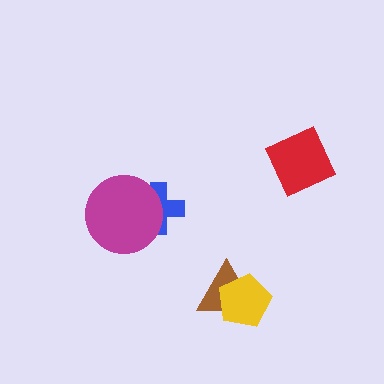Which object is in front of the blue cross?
The magenta circle is in front of the blue cross.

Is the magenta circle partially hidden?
No, no other shape covers it.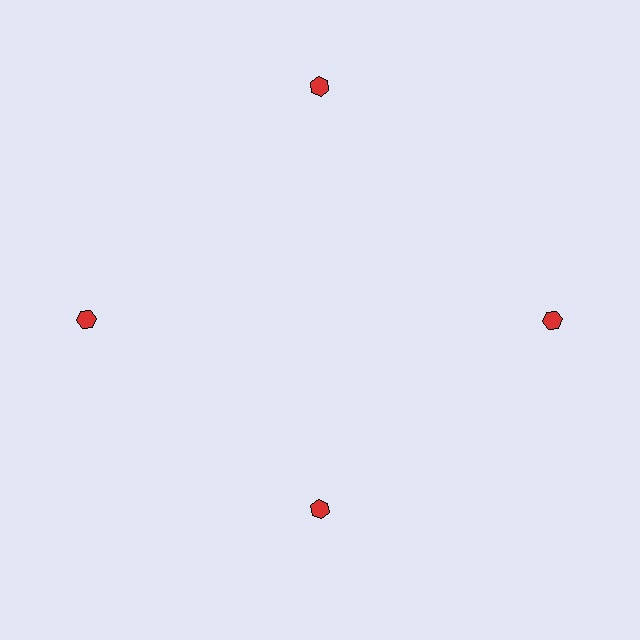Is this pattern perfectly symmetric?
No. The 4 red hexagons are arranged in a ring, but one element near the 6 o'clock position is pulled inward toward the center, breaking the 4-fold rotational symmetry.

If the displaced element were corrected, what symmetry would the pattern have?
It would have 4-fold rotational symmetry — the pattern would map onto itself every 90 degrees.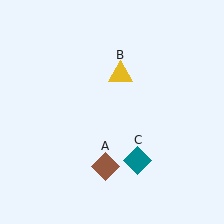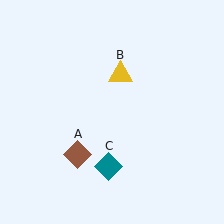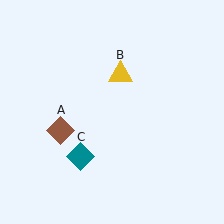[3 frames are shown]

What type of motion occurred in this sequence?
The brown diamond (object A), teal diamond (object C) rotated clockwise around the center of the scene.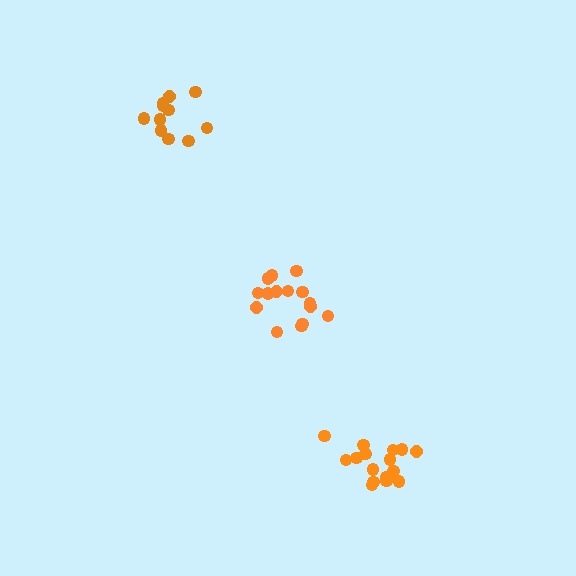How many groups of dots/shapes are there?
There are 3 groups.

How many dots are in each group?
Group 1: 17 dots, Group 2: 15 dots, Group 3: 11 dots (43 total).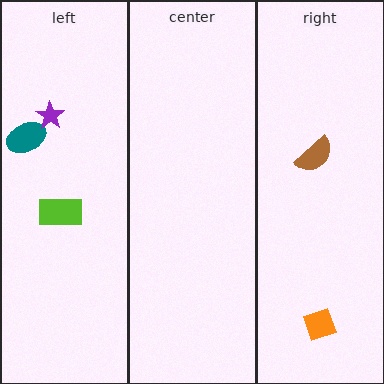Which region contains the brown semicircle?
The right region.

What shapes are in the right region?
The orange diamond, the brown semicircle.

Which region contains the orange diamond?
The right region.